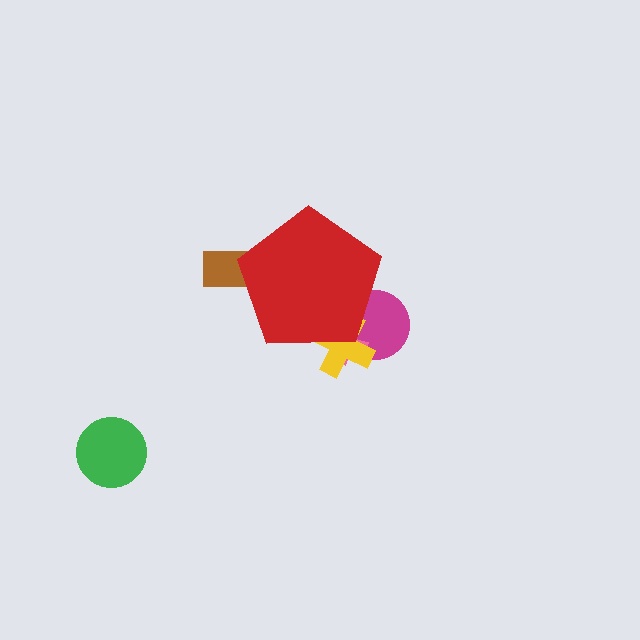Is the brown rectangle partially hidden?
Yes, the brown rectangle is partially hidden behind the red pentagon.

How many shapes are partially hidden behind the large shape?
4 shapes are partially hidden.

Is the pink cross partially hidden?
Yes, the pink cross is partially hidden behind the red pentagon.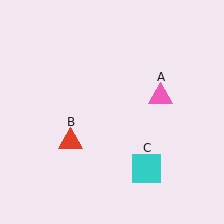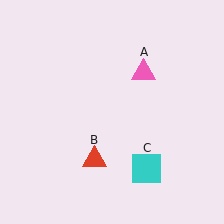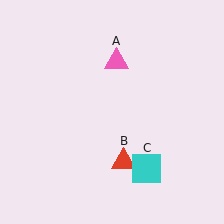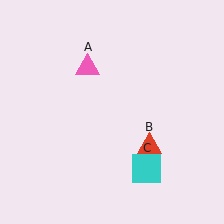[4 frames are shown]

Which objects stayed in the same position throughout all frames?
Cyan square (object C) remained stationary.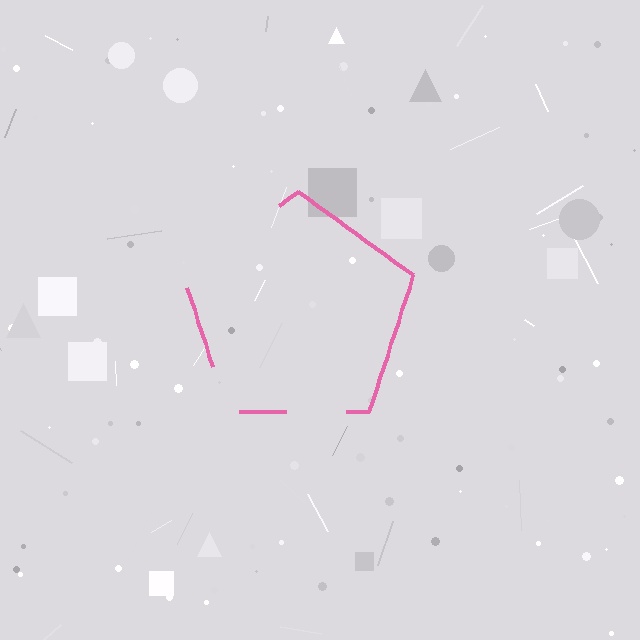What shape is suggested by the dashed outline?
The dashed outline suggests a pentagon.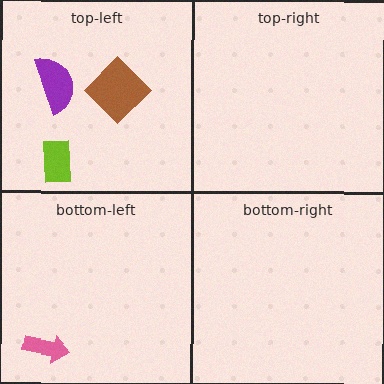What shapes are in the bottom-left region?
The pink arrow.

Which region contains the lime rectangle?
The top-left region.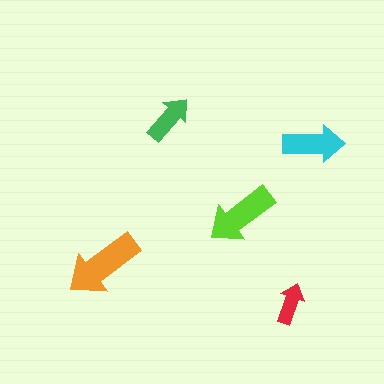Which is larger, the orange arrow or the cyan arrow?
The orange one.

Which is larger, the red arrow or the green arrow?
The green one.